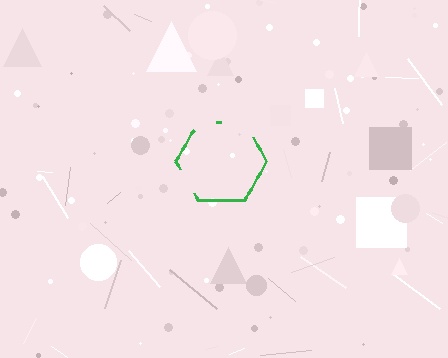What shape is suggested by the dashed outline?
The dashed outline suggests a hexagon.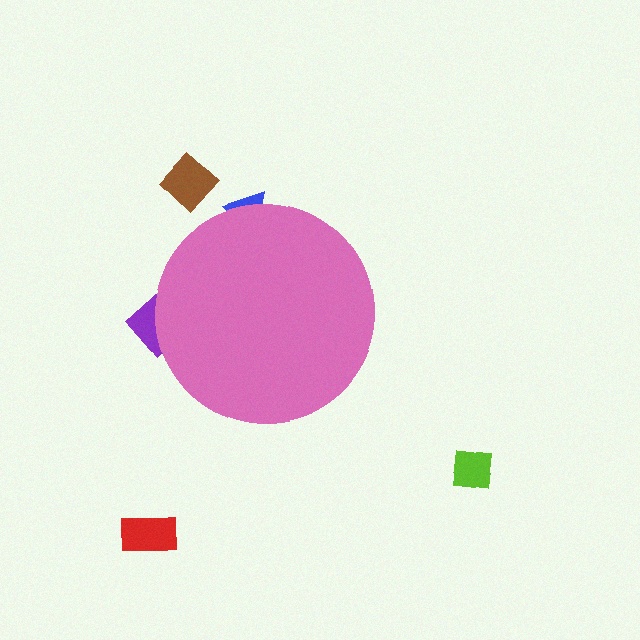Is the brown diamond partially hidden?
No, the brown diamond is fully visible.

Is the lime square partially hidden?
No, the lime square is fully visible.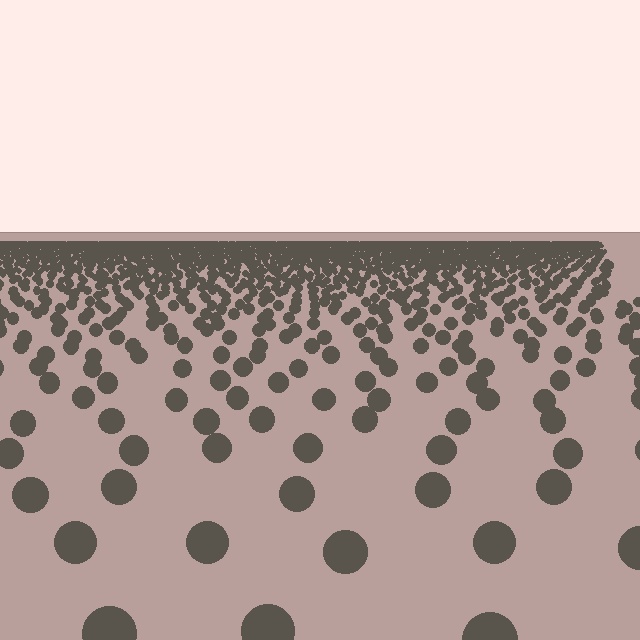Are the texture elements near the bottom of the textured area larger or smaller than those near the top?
Larger. Near the bottom, elements are closer to the viewer and appear at a bigger on-screen size.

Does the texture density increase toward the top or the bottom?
Density increases toward the top.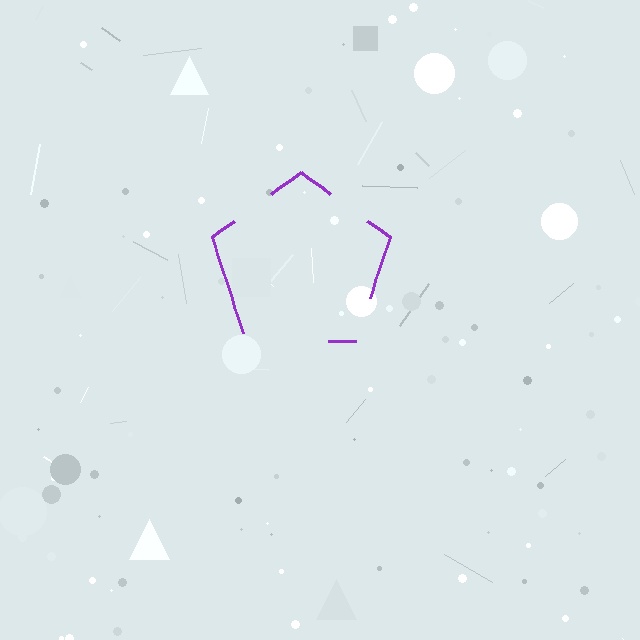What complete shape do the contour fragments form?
The contour fragments form a pentagon.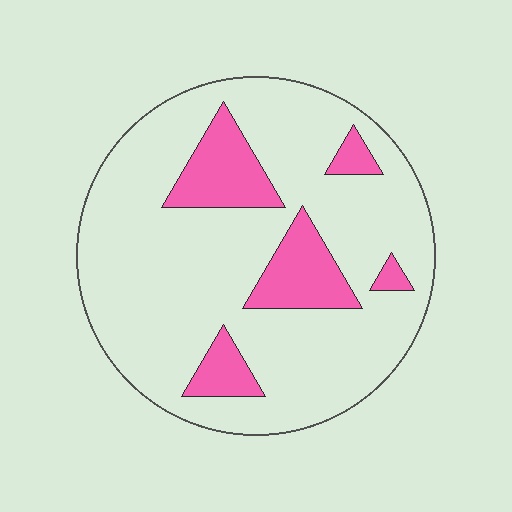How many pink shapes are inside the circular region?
5.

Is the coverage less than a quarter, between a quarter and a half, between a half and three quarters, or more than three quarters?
Less than a quarter.